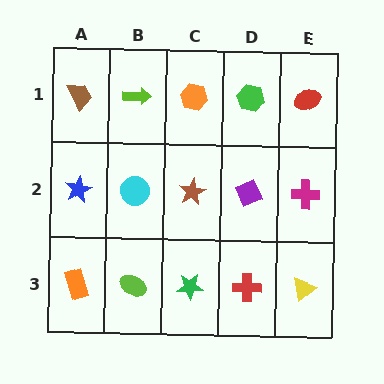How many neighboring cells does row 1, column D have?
3.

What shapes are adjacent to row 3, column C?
A brown star (row 2, column C), a lime ellipse (row 3, column B), a red cross (row 3, column D).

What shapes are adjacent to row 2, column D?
A green hexagon (row 1, column D), a red cross (row 3, column D), a brown star (row 2, column C), a magenta cross (row 2, column E).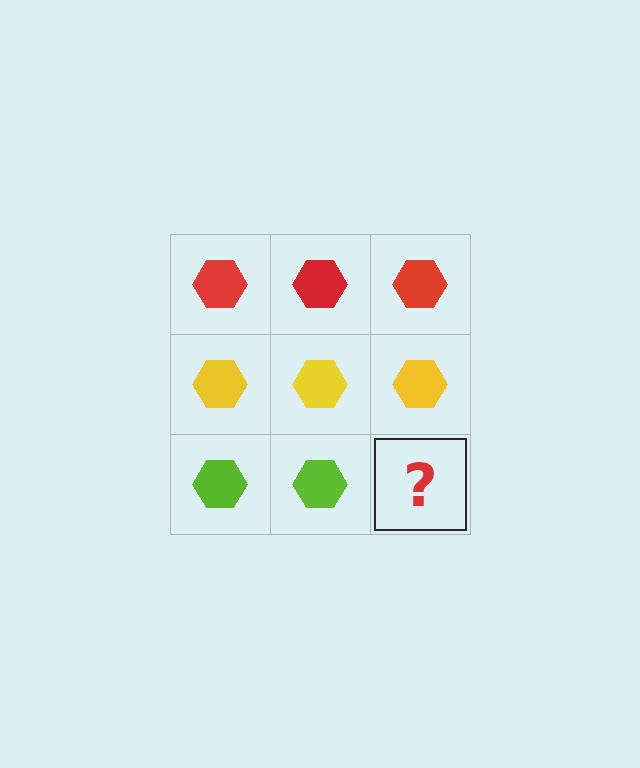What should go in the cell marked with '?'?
The missing cell should contain a lime hexagon.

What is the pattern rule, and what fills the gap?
The rule is that each row has a consistent color. The gap should be filled with a lime hexagon.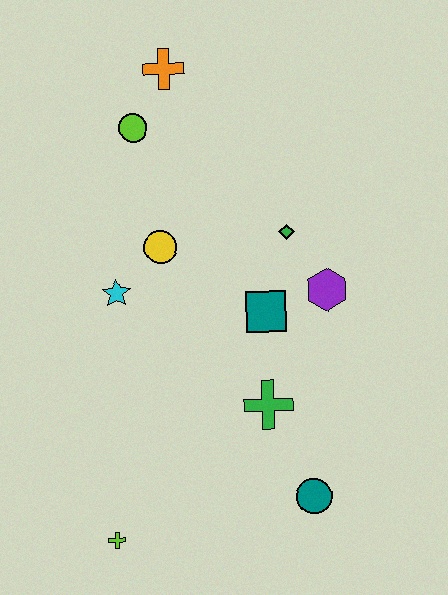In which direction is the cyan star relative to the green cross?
The cyan star is to the left of the green cross.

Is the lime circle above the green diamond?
Yes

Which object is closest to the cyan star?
The yellow circle is closest to the cyan star.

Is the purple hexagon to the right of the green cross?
Yes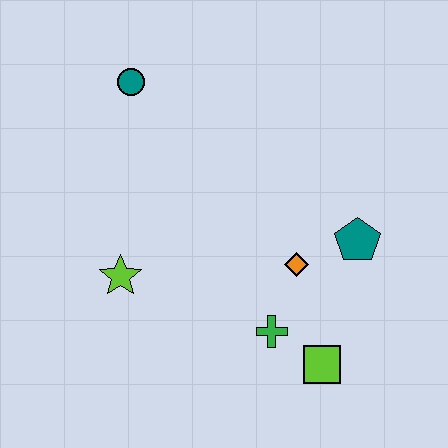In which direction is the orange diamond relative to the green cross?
The orange diamond is above the green cross.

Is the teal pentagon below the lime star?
No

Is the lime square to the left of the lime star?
No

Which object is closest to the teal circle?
The lime star is closest to the teal circle.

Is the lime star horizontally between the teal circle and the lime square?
No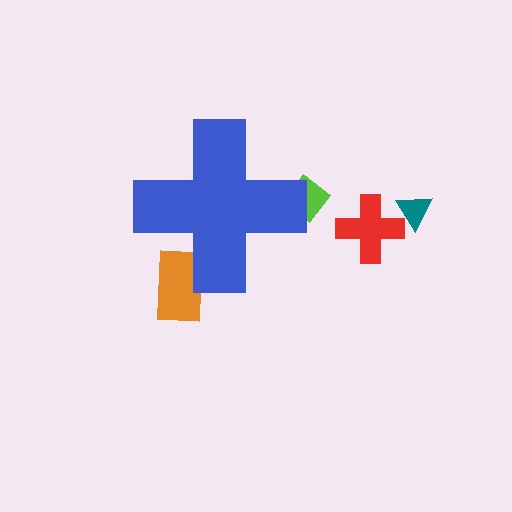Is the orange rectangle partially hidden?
Yes, the orange rectangle is partially hidden behind the blue cross.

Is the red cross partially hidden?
No, the red cross is fully visible.